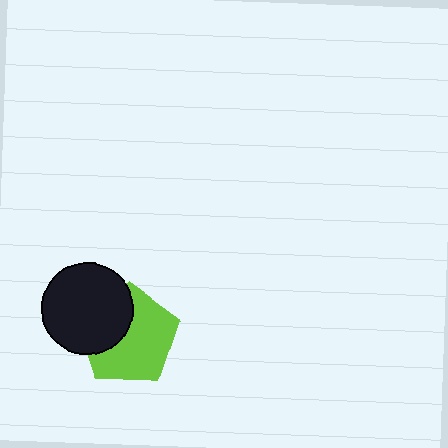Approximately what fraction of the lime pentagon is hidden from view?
Roughly 36% of the lime pentagon is hidden behind the black circle.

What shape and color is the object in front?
The object in front is a black circle.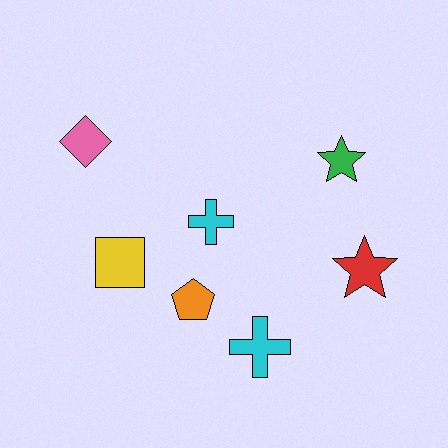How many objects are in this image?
There are 7 objects.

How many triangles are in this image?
There are no triangles.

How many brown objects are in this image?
There are no brown objects.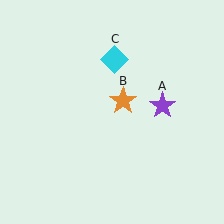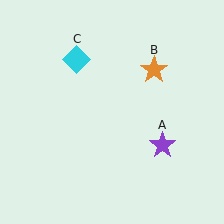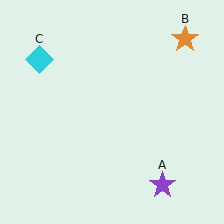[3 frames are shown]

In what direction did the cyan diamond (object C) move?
The cyan diamond (object C) moved left.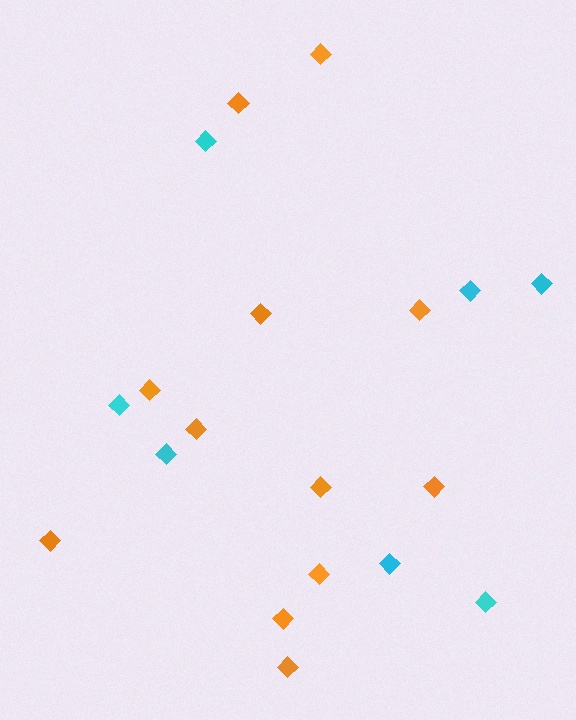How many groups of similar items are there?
There are 2 groups: one group of cyan diamonds (7) and one group of orange diamonds (12).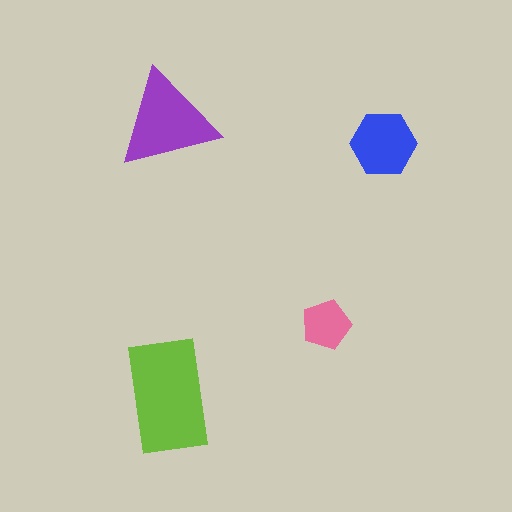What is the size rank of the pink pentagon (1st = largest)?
4th.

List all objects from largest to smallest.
The lime rectangle, the purple triangle, the blue hexagon, the pink pentagon.